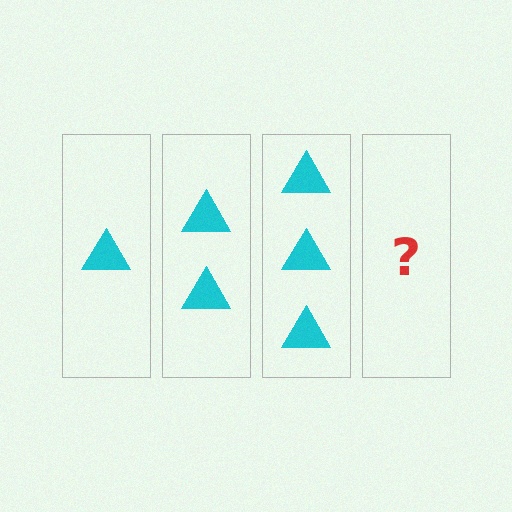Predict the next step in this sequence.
The next step is 4 triangles.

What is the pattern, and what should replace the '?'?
The pattern is that each step adds one more triangle. The '?' should be 4 triangles.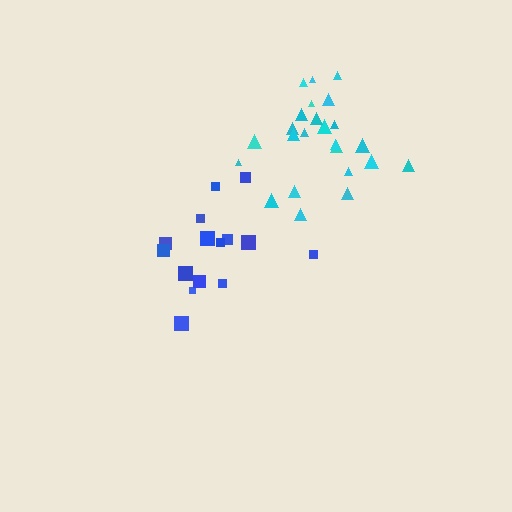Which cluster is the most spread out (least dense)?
Blue.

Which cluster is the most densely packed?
Cyan.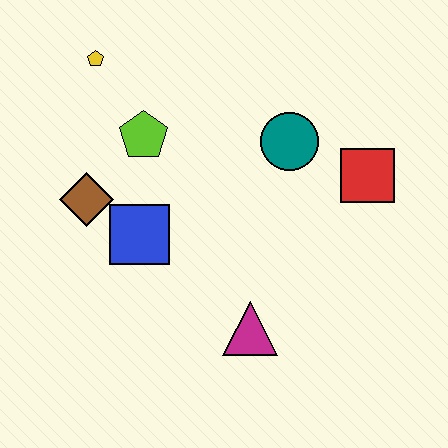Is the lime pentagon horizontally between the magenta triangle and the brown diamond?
Yes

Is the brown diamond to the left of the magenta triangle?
Yes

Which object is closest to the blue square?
The brown diamond is closest to the blue square.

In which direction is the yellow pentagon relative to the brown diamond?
The yellow pentagon is above the brown diamond.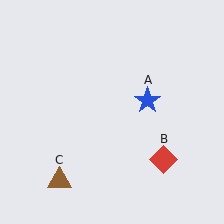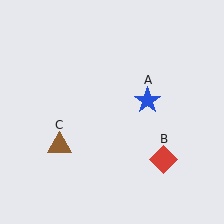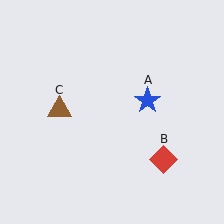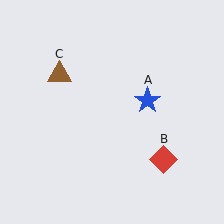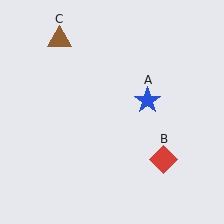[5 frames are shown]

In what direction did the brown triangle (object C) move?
The brown triangle (object C) moved up.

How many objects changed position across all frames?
1 object changed position: brown triangle (object C).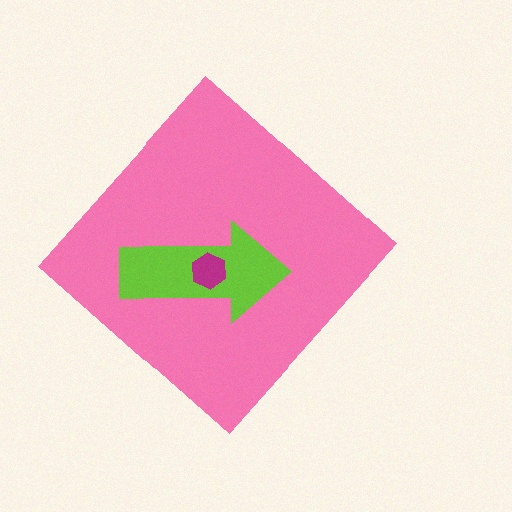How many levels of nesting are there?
3.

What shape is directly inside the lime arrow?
The magenta hexagon.